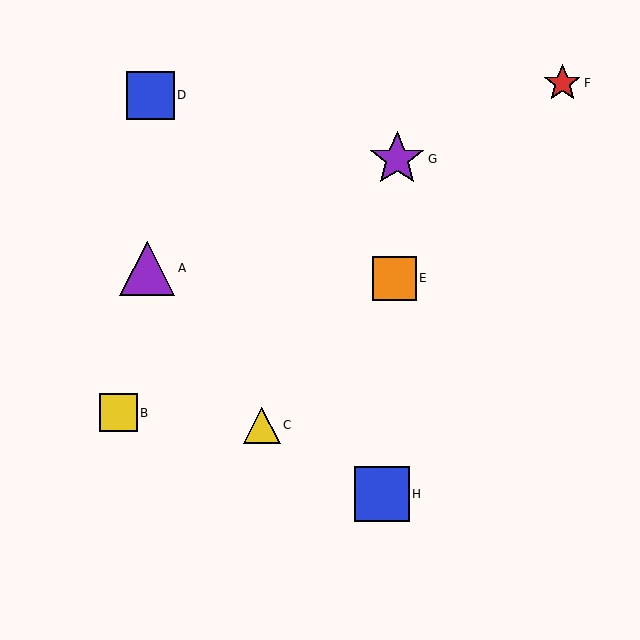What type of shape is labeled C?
Shape C is a yellow triangle.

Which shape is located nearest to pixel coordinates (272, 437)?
The yellow triangle (labeled C) at (262, 425) is nearest to that location.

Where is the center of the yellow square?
The center of the yellow square is at (118, 413).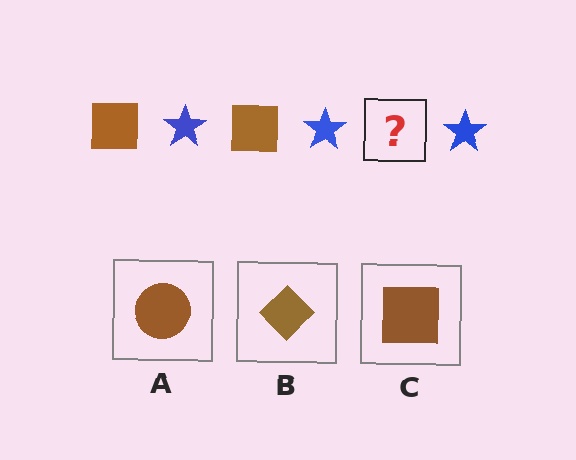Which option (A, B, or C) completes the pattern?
C.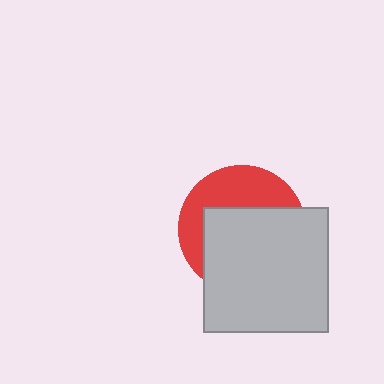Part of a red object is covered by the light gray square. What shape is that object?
It is a circle.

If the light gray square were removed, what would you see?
You would see the complete red circle.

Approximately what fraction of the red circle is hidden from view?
Roughly 60% of the red circle is hidden behind the light gray square.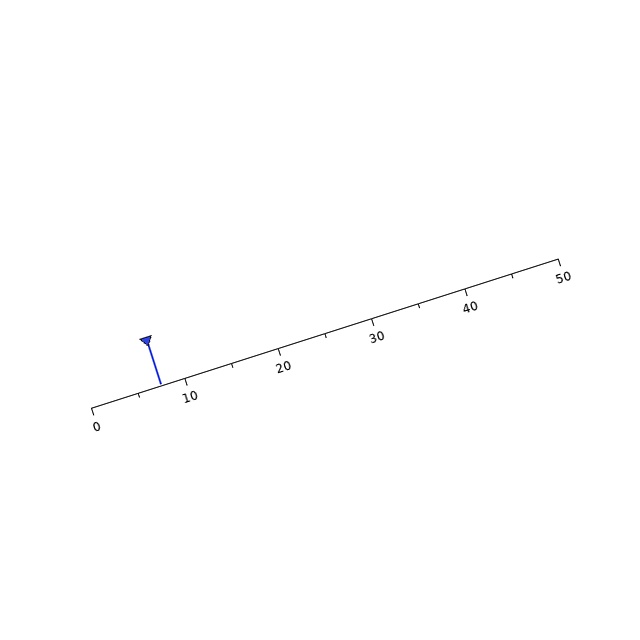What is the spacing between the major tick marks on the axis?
The major ticks are spaced 10 apart.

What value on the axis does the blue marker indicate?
The marker indicates approximately 7.5.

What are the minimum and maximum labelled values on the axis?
The axis runs from 0 to 50.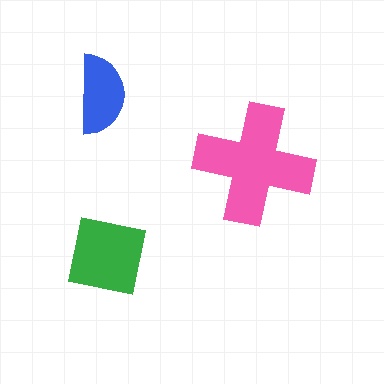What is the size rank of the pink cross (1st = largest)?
1st.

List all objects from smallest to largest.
The blue semicircle, the green square, the pink cross.